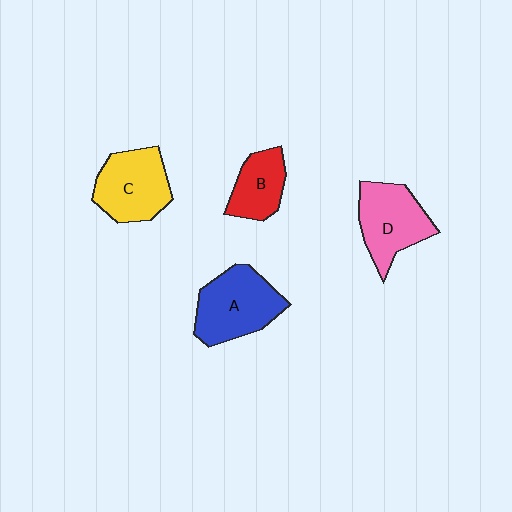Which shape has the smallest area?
Shape B (red).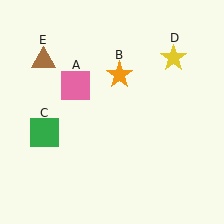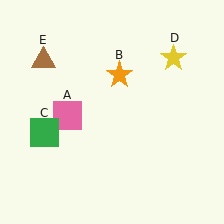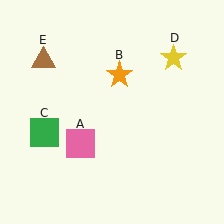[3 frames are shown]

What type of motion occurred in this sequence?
The pink square (object A) rotated counterclockwise around the center of the scene.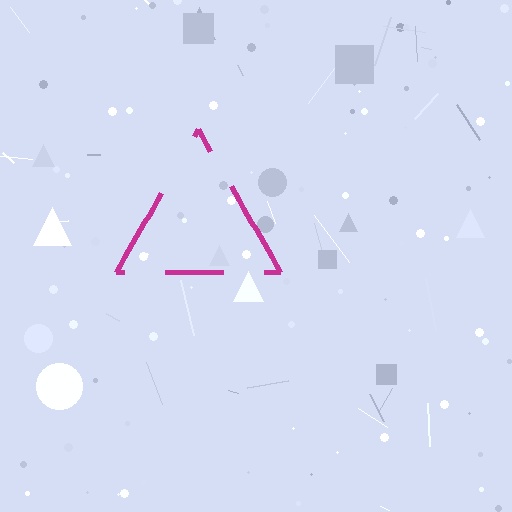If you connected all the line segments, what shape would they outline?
They would outline a triangle.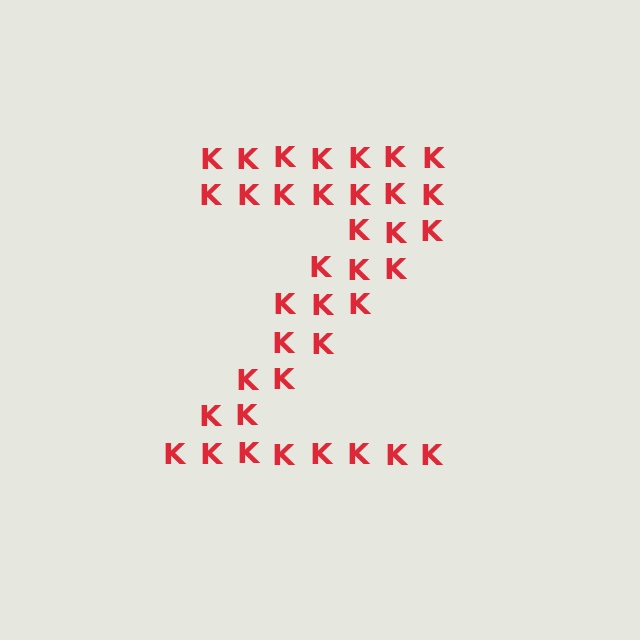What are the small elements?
The small elements are letter K's.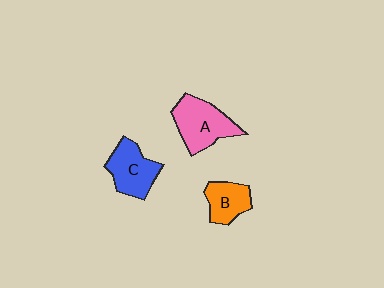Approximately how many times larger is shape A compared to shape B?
Approximately 1.5 times.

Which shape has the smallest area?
Shape B (orange).